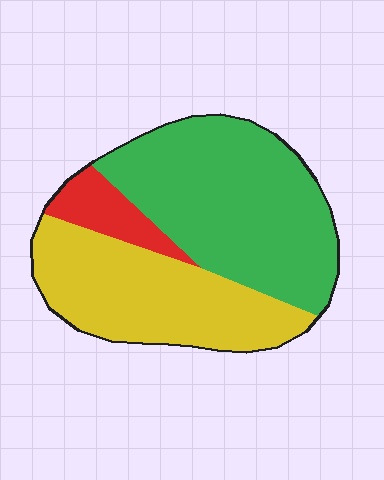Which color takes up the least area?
Red, at roughly 10%.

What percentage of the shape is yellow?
Yellow covers roughly 40% of the shape.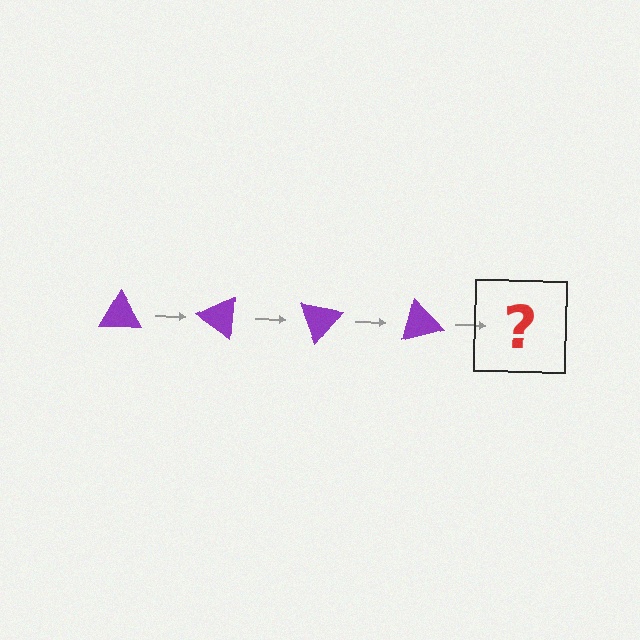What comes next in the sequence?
The next element should be a purple triangle rotated 140 degrees.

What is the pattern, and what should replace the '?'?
The pattern is that the triangle rotates 35 degrees each step. The '?' should be a purple triangle rotated 140 degrees.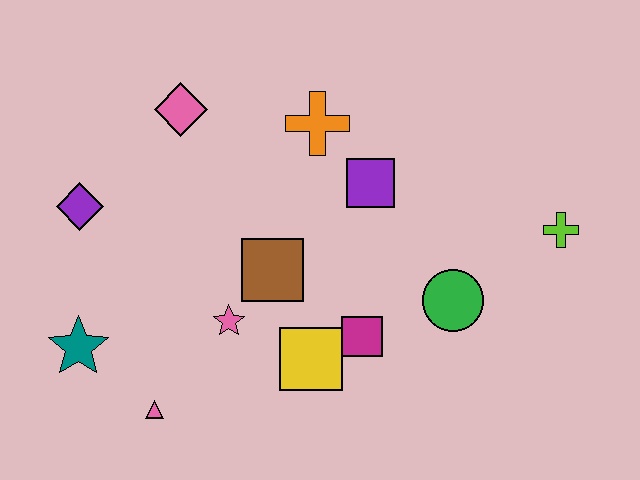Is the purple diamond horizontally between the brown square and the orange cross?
No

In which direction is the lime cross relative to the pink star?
The lime cross is to the right of the pink star.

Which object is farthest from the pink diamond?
The lime cross is farthest from the pink diamond.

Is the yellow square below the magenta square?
Yes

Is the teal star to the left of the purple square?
Yes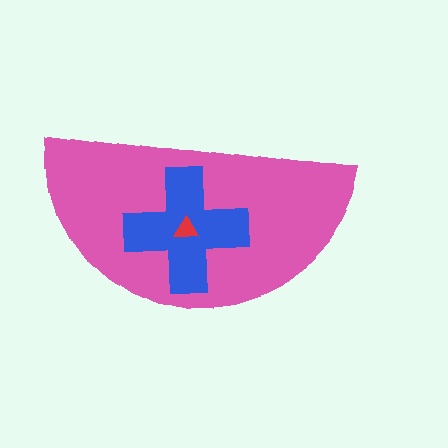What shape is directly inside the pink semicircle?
The blue cross.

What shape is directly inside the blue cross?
The red triangle.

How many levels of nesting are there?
3.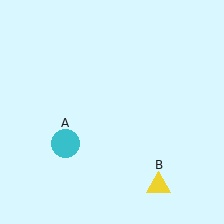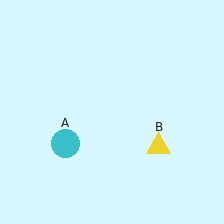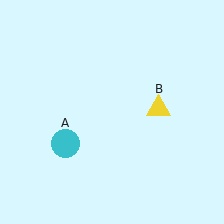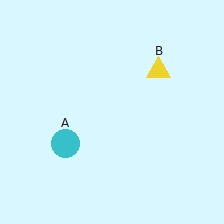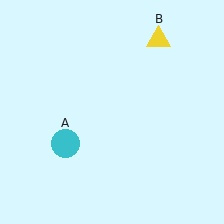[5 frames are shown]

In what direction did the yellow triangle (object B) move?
The yellow triangle (object B) moved up.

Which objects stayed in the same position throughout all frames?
Cyan circle (object A) remained stationary.